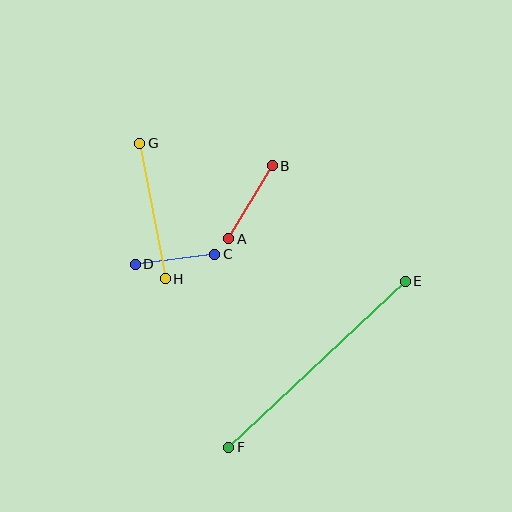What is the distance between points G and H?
The distance is approximately 138 pixels.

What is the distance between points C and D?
The distance is approximately 80 pixels.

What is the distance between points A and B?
The distance is approximately 85 pixels.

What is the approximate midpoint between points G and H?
The midpoint is at approximately (153, 211) pixels.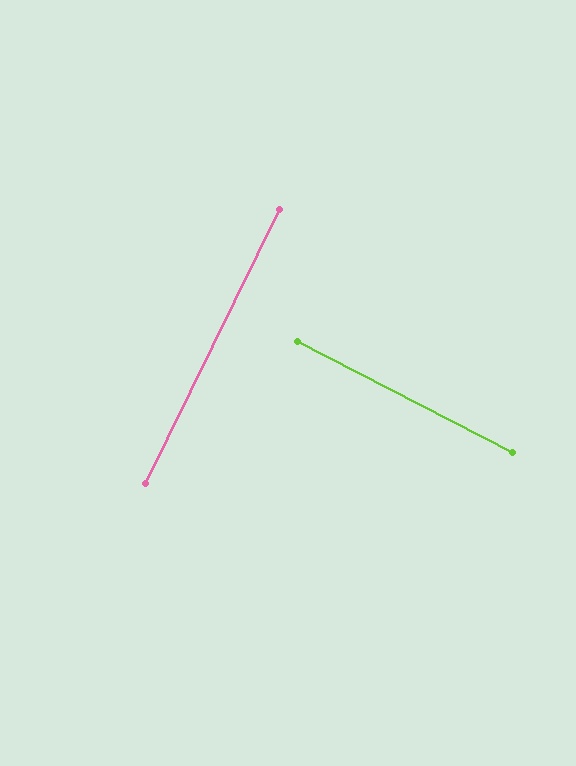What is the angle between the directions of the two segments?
Approximately 89 degrees.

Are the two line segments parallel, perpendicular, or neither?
Perpendicular — they meet at approximately 89°.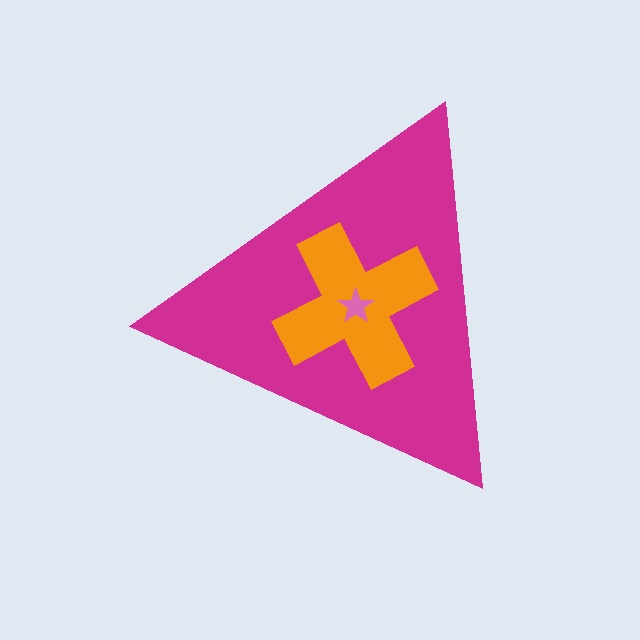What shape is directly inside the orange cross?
The pink star.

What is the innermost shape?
The pink star.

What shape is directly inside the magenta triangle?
The orange cross.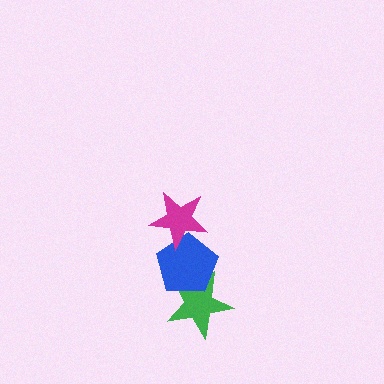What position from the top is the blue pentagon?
The blue pentagon is 2nd from the top.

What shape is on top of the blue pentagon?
The magenta star is on top of the blue pentagon.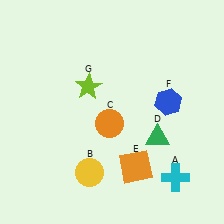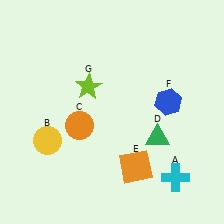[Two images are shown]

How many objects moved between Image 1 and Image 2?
2 objects moved between the two images.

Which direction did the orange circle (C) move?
The orange circle (C) moved left.